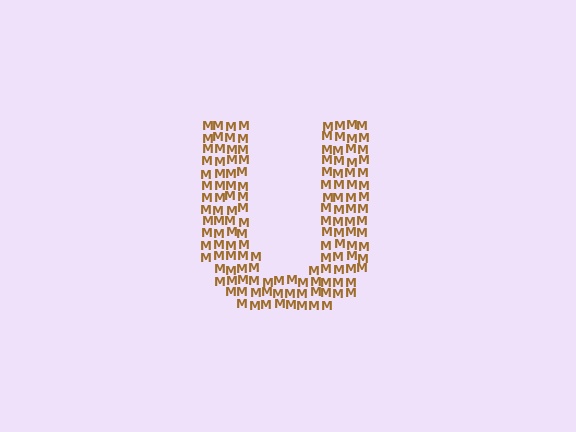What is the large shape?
The large shape is the letter U.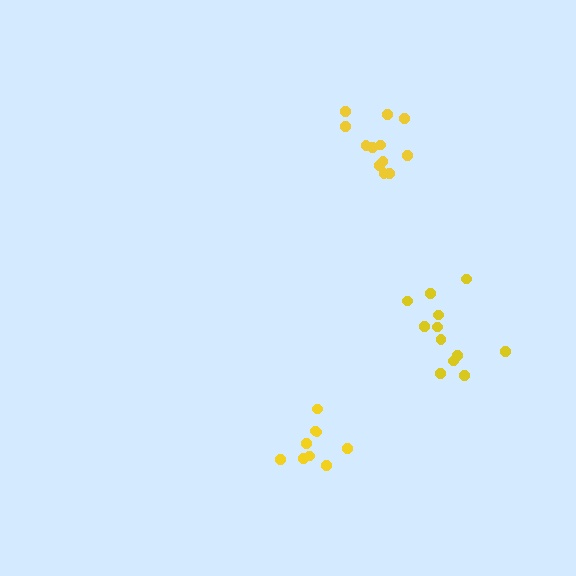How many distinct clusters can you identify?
There are 3 distinct clusters.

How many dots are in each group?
Group 1: 9 dots, Group 2: 12 dots, Group 3: 12 dots (33 total).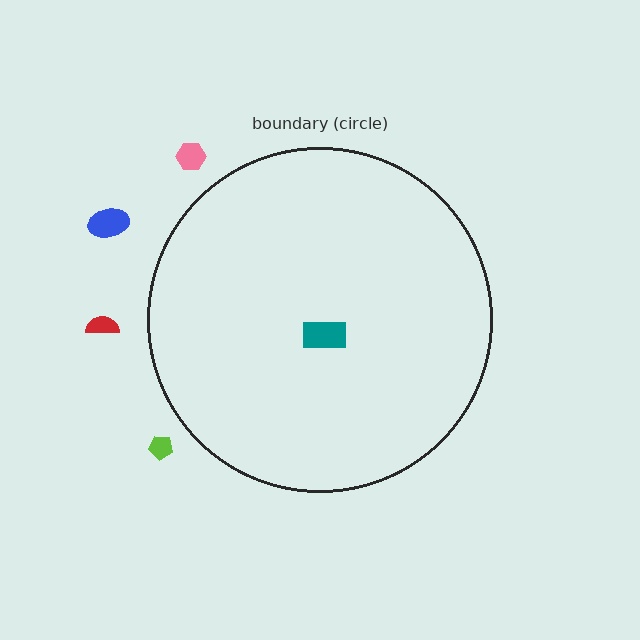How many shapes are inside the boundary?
1 inside, 4 outside.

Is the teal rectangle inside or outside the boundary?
Inside.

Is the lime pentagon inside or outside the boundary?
Outside.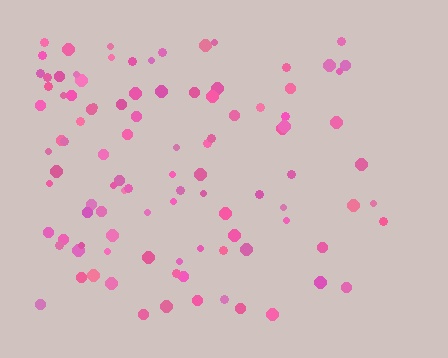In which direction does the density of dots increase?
From right to left, with the left side densest.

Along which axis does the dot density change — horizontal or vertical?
Horizontal.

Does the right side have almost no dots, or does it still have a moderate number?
Still a moderate number, just noticeably fewer than the left.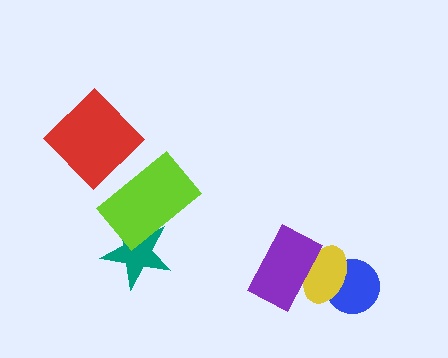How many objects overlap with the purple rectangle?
1 object overlaps with the purple rectangle.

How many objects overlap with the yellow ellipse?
2 objects overlap with the yellow ellipse.